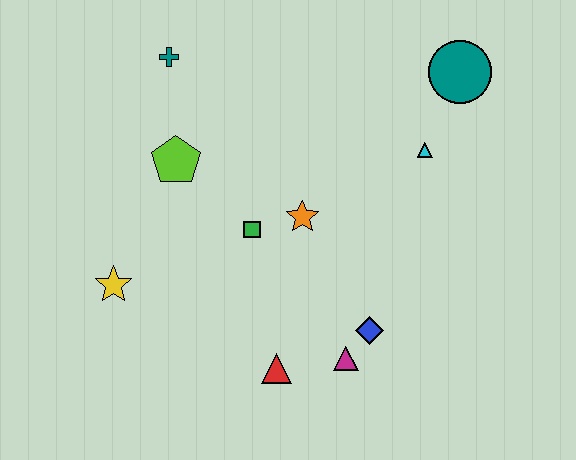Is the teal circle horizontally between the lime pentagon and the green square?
No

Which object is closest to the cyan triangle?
The teal circle is closest to the cyan triangle.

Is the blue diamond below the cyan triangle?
Yes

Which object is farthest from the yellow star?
The teal circle is farthest from the yellow star.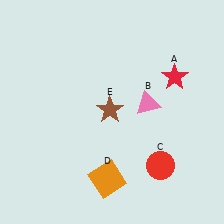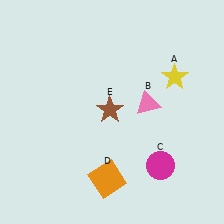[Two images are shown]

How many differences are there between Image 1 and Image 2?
There are 2 differences between the two images.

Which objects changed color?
A changed from red to yellow. C changed from red to magenta.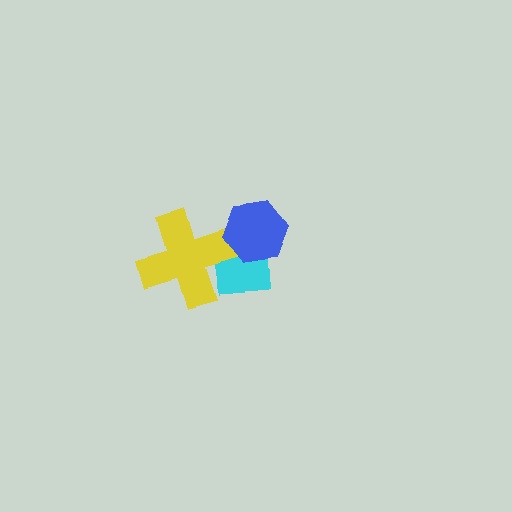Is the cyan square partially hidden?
Yes, it is partially covered by another shape.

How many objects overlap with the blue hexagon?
2 objects overlap with the blue hexagon.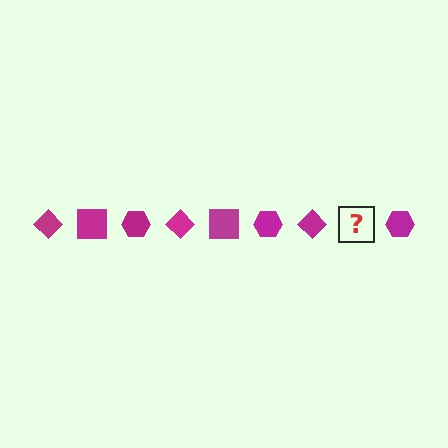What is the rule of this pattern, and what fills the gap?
The rule is that the pattern cycles through diamond, square, hexagon shapes in magenta. The gap should be filled with a magenta square.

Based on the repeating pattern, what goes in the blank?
The blank should be a magenta square.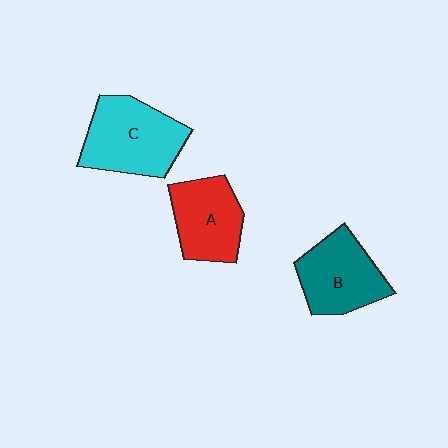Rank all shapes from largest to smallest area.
From largest to smallest: C (cyan), B (teal), A (red).